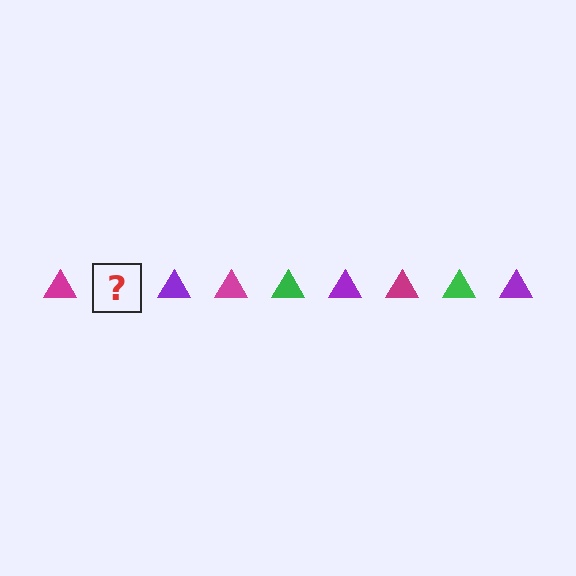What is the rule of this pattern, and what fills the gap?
The rule is that the pattern cycles through magenta, green, purple triangles. The gap should be filled with a green triangle.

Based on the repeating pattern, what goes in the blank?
The blank should be a green triangle.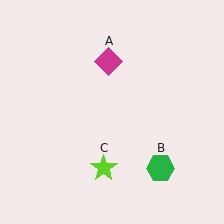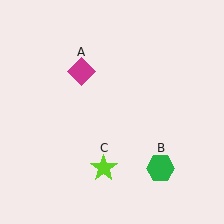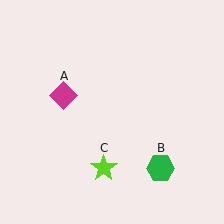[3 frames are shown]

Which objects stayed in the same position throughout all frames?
Green hexagon (object B) and lime star (object C) remained stationary.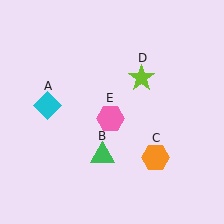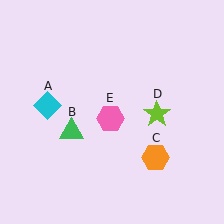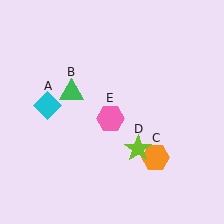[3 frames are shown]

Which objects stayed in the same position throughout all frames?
Cyan diamond (object A) and orange hexagon (object C) and pink hexagon (object E) remained stationary.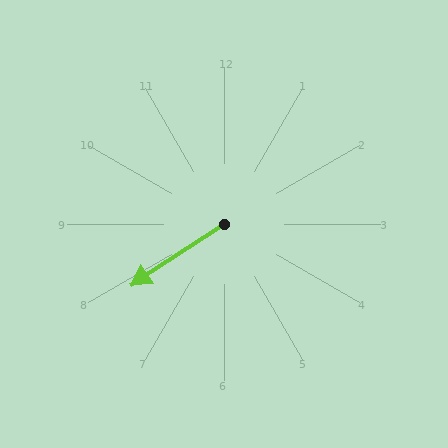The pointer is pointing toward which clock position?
Roughly 8 o'clock.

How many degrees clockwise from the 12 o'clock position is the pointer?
Approximately 237 degrees.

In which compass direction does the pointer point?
Southwest.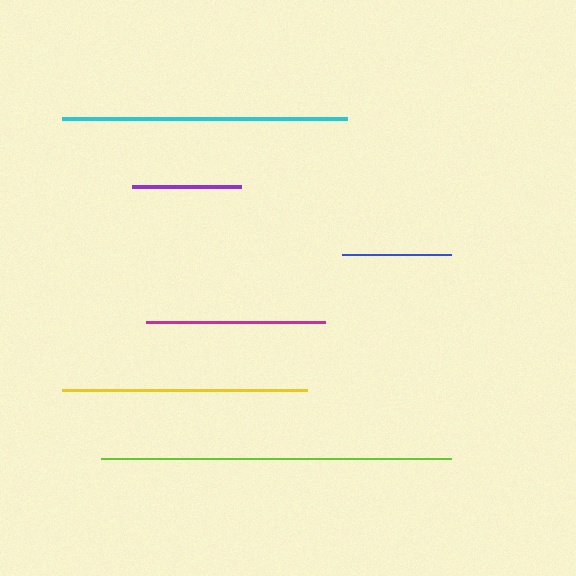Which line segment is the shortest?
The purple line is the shortest at approximately 109 pixels.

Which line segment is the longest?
The lime line is the longest at approximately 350 pixels.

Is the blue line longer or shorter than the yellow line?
The yellow line is longer than the blue line.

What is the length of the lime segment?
The lime segment is approximately 350 pixels long.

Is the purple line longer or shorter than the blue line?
The blue line is longer than the purple line.